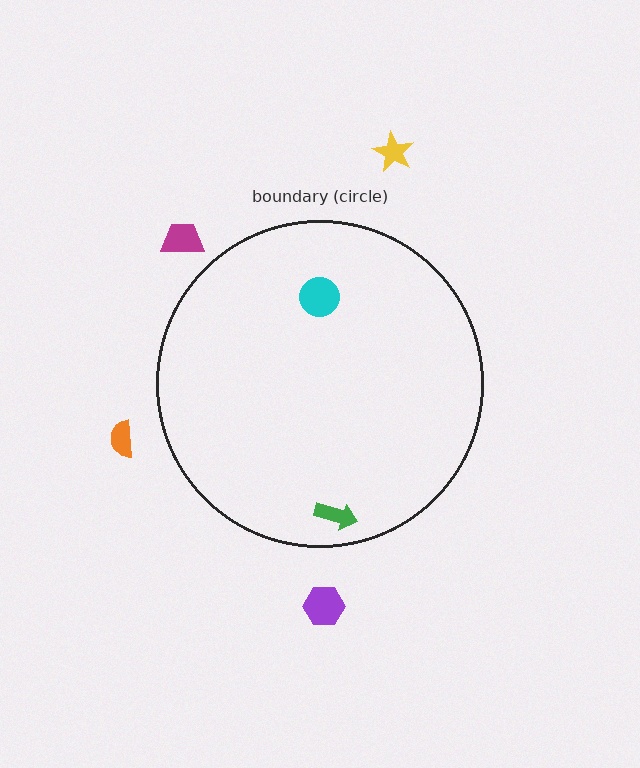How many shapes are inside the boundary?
2 inside, 4 outside.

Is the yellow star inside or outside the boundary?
Outside.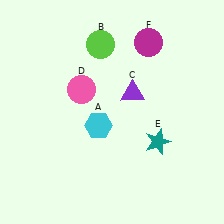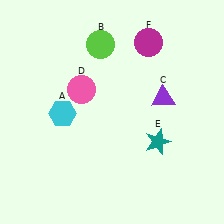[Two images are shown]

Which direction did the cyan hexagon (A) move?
The cyan hexagon (A) moved left.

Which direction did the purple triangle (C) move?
The purple triangle (C) moved right.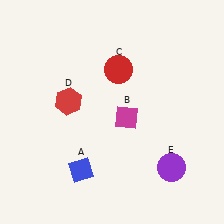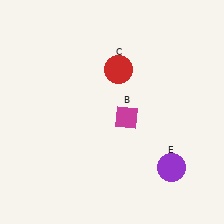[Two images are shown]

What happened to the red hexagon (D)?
The red hexagon (D) was removed in Image 2. It was in the top-left area of Image 1.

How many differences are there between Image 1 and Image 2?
There are 2 differences between the two images.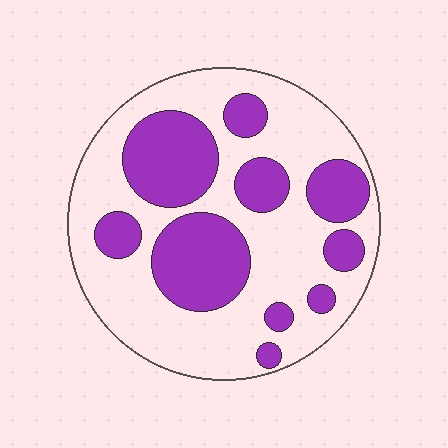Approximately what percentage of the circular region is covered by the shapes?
Approximately 35%.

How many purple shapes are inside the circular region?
10.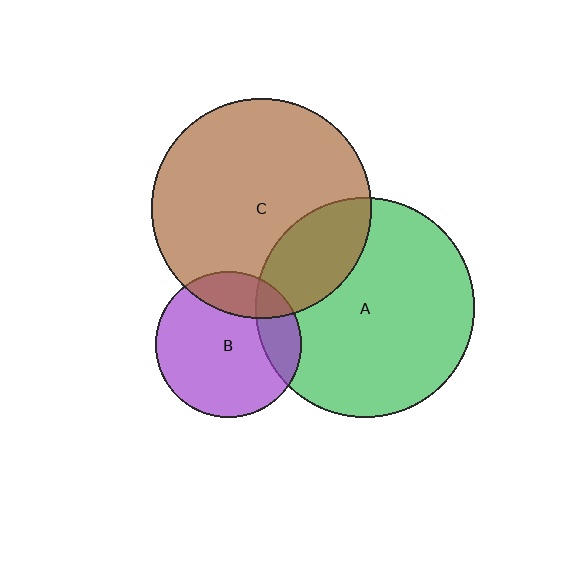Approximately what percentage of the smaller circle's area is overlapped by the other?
Approximately 20%.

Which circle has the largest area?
Circle C (brown).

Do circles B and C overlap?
Yes.